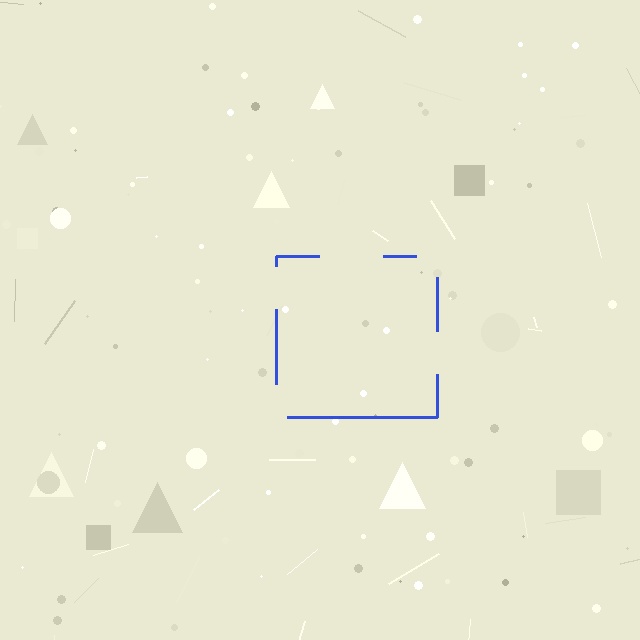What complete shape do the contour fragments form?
The contour fragments form a square.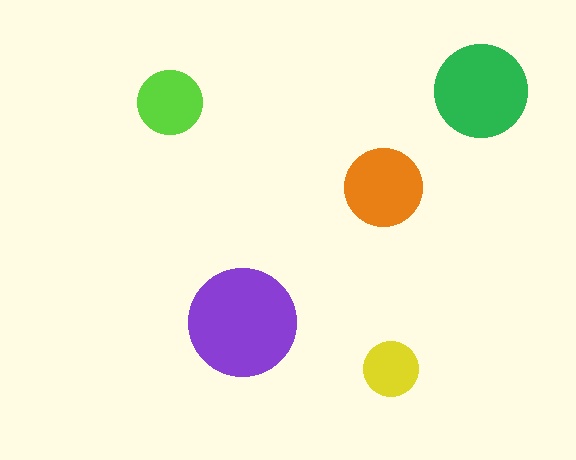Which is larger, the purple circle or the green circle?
The purple one.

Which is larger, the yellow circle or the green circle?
The green one.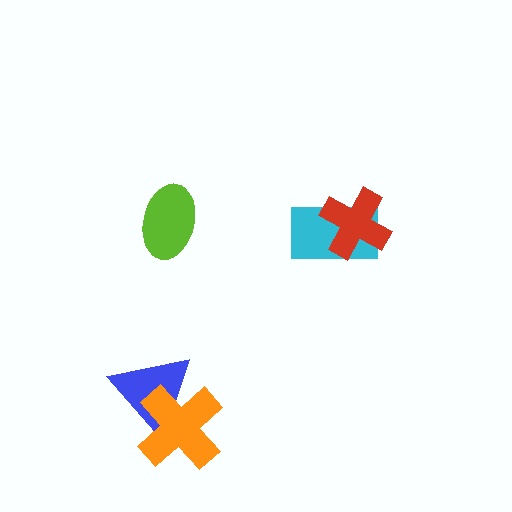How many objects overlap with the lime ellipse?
0 objects overlap with the lime ellipse.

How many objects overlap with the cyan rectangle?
1 object overlaps with the cyan rectangle.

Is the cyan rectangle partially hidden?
Yes, it is partially covered by another shape.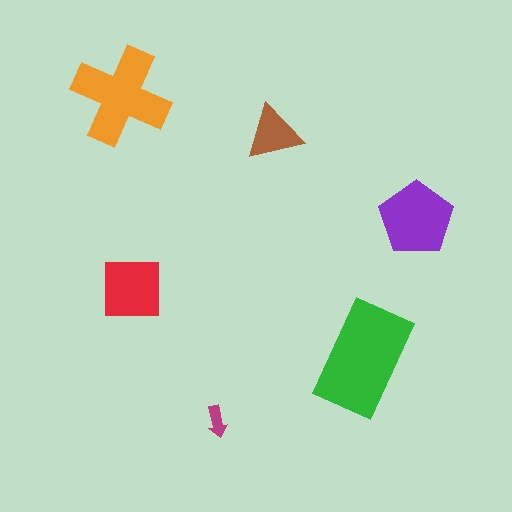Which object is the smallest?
The magenta arrow.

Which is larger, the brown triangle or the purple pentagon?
The purple pentagon.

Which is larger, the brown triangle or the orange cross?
The orange cross.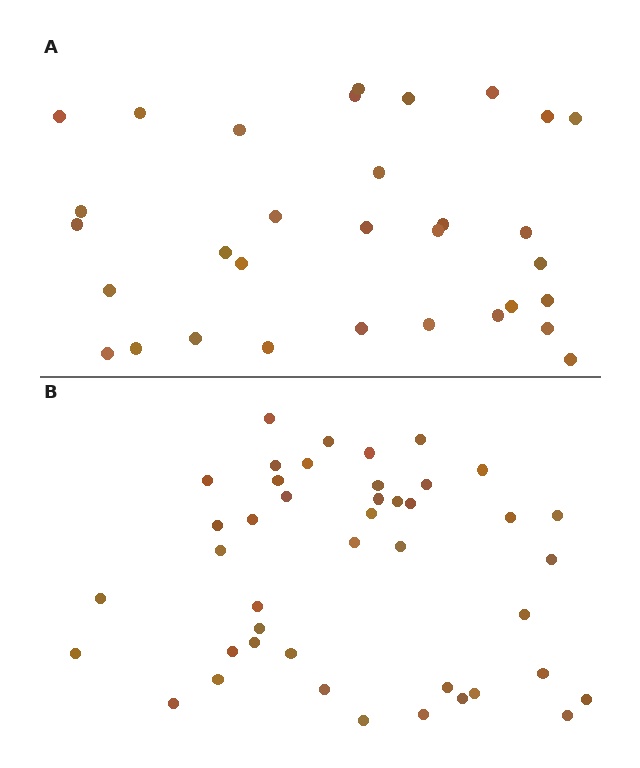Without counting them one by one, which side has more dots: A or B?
Region B (the bottom region) has more dots.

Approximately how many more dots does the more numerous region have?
Region B has roughly 12 or so more dots than region A.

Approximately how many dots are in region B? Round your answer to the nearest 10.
About 40 dots. (The exact count is 43, which rounds to 40.)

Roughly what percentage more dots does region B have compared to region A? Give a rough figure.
About 35% more.